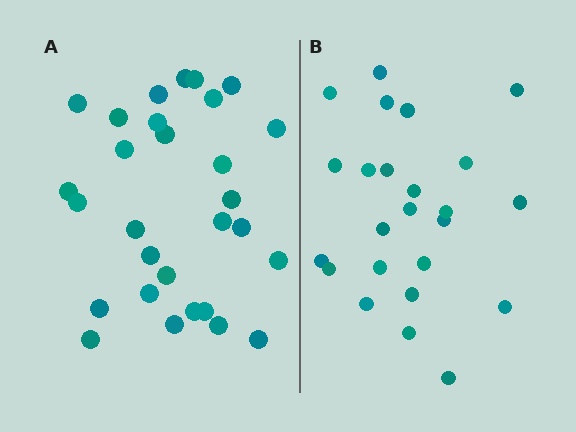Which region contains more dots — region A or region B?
Region A (the left region) has more dots.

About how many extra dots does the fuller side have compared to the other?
Region A has about 5 more dots than region B.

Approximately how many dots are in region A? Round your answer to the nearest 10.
About 30 dots. (The exact count is 29, which rounds to 30.)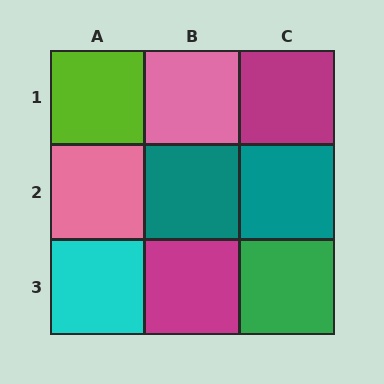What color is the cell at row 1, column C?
Magenta.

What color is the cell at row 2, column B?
Teal.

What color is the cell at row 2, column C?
Teal.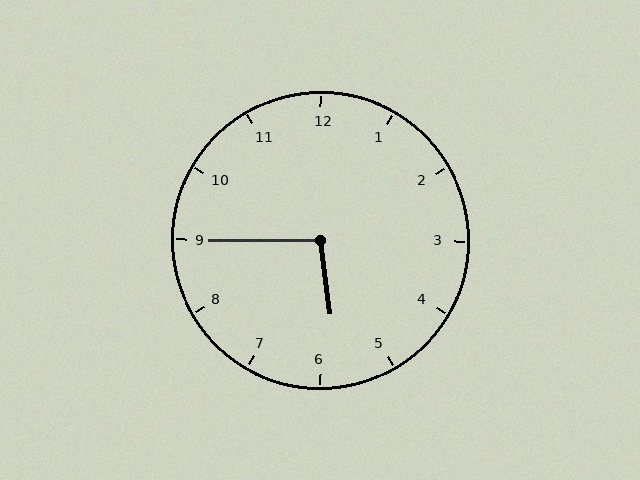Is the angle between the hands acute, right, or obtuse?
It is obtuse.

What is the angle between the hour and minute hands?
Approximately 98 degrees.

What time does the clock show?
5:45.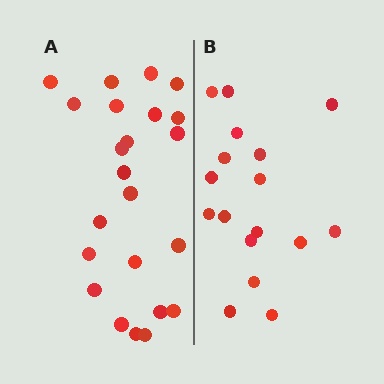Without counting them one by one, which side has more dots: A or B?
Region A (the left region) has more dots.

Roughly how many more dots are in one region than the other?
Region A has about 6 more dots than region B.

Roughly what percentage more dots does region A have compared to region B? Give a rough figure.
About 35% more.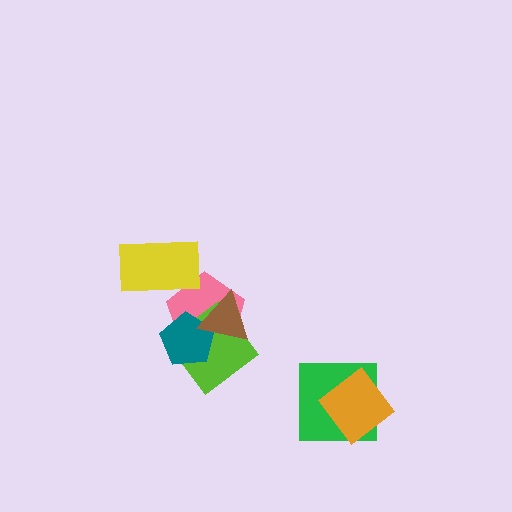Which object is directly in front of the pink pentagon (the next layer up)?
The lime diamond is directly in front of the pink pentagon.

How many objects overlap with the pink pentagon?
4 objects overlap with the pink pentagon.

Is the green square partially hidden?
Yes, it is partially covered by another shape.